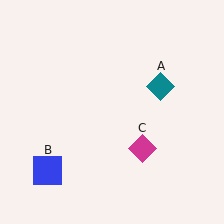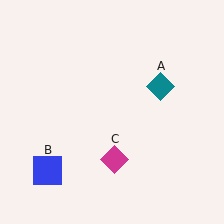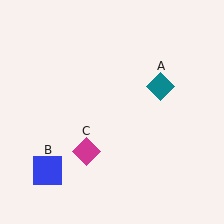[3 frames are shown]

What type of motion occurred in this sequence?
The magenta diamond (object C) rotated clockwise around the center of the scene.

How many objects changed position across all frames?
1 object changed position: magenta diamond (object C).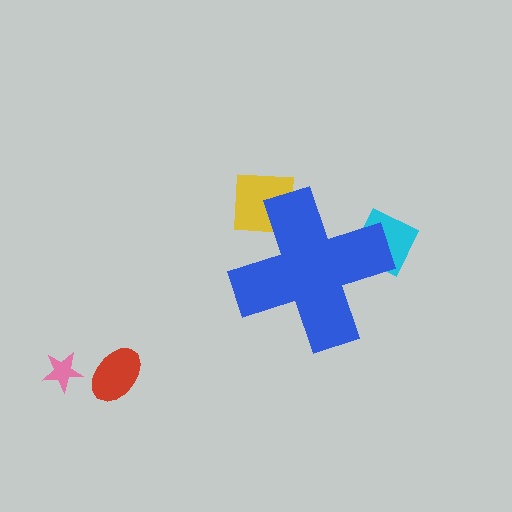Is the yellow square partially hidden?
Yes, the yellow square is partially hidden behind the blue cross.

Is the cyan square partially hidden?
Yes, the cyan square is partially hidden behind the blue cross.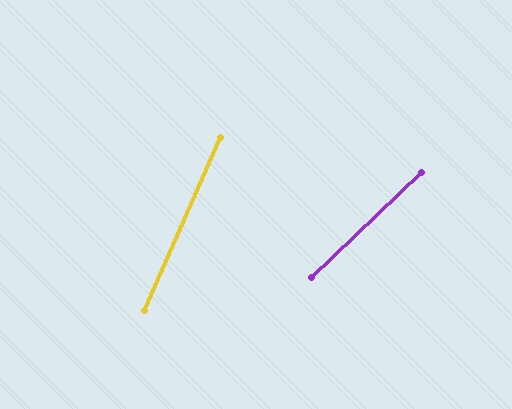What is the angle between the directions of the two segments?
Approximately 22 degrees.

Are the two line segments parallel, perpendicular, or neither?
Neither parallel nor perpendicular — they differ by about 22°.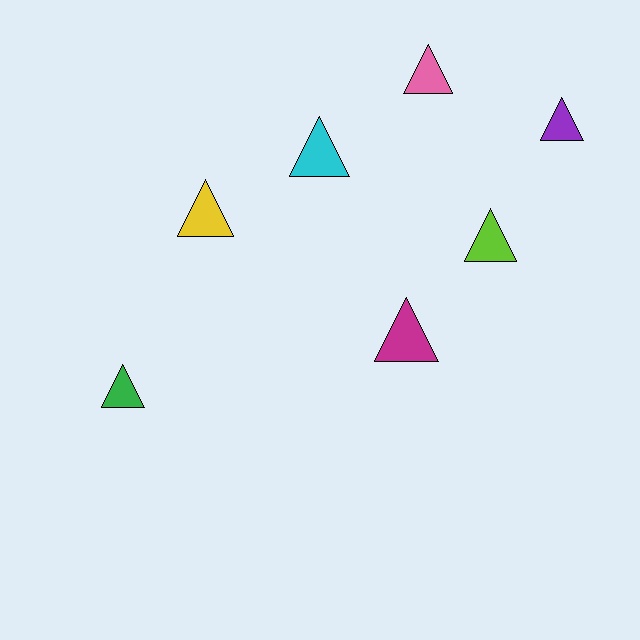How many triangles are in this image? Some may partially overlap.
There are 7 triangles.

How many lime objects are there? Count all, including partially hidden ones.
There is 1 lime object.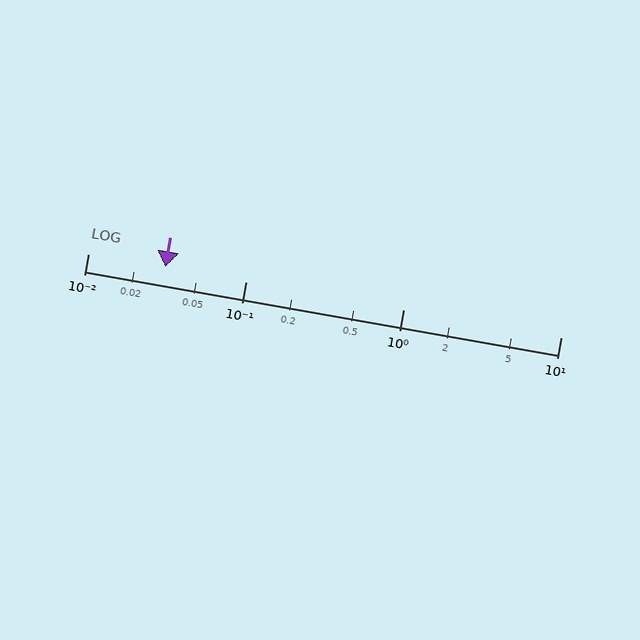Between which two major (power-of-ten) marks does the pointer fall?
The pointer is between 0.01 and 0.1.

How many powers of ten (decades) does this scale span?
The scale spans 3 decades, from 0.01 to 10.